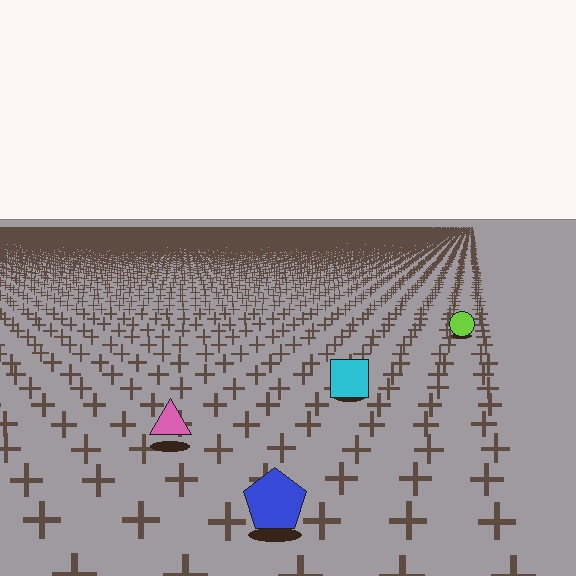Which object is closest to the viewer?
The blue pentagon is closest. The texture marks near it are larger and more spread out.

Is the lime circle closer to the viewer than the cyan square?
No. The cyan square is closer — you can tell from the texture gradient: the ground texture is coarser near it.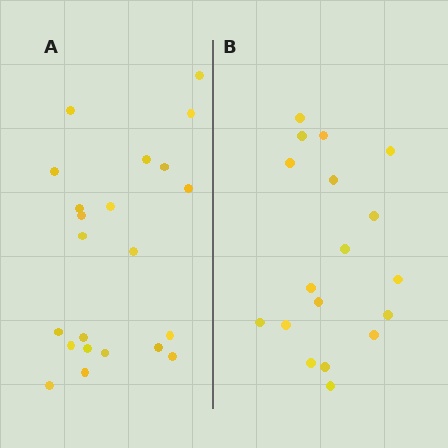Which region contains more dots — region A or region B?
Region A (the left region) has more dots.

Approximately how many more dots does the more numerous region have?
Region A has about 4 more dots than region B.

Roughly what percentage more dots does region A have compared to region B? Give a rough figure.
About 20% more.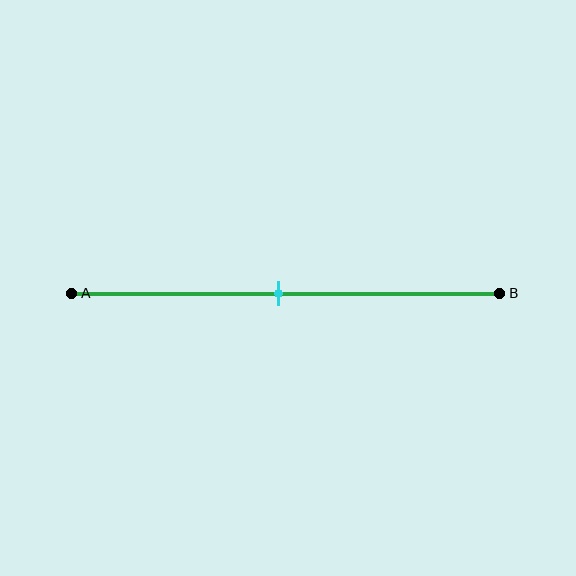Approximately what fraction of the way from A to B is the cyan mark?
The cyan mark is approximately 50% of the way from A to B.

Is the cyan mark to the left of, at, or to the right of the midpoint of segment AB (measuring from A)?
The cyan mark is approximately at the midpoint of segment AB.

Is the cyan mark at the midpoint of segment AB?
Yes, the mark is approximately at the midpoint.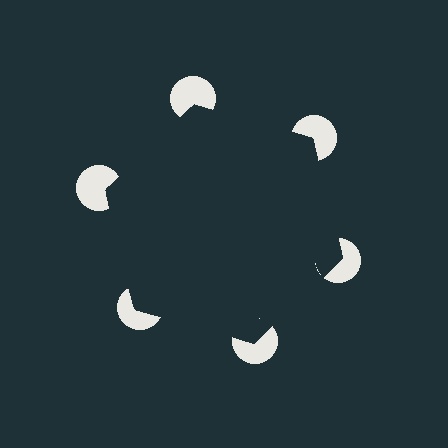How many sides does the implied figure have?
6 sides.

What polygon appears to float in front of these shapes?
An illusory hexagon — its edges are inferred from the aligned wedge cuts in the pac-man discs, not physically drawn.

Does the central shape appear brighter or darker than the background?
It typically appears slightly darker than the background, even though no actual brightness change is drawn.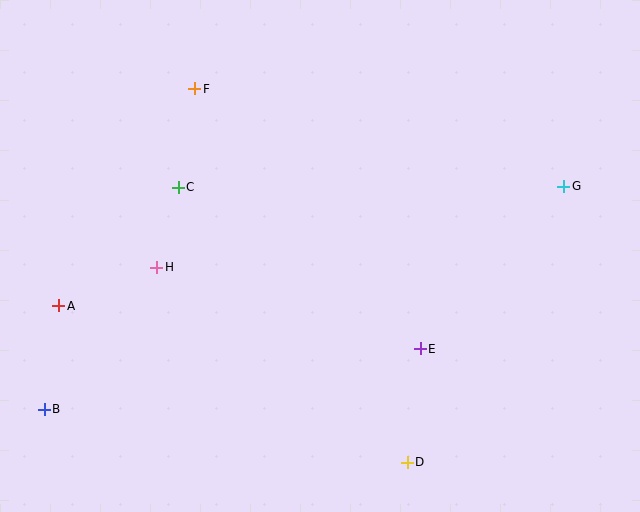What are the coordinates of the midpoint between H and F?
The midpoint between H and F is at (176, 178).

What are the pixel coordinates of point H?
Point H is at (157, 267).